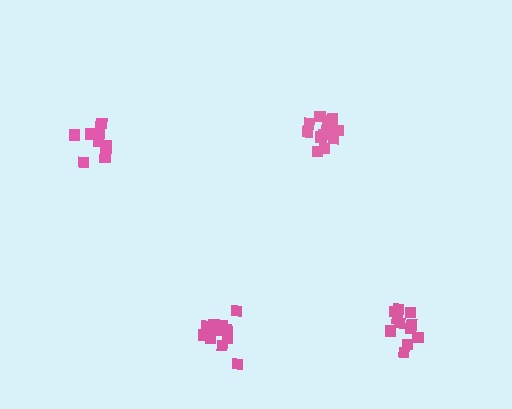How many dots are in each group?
Group 1: 15 dots, Group 2: 10 dots, Group 3: 13 dots, Group 4: 11 dots (49 total).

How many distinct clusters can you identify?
There are 4 distinct clusters.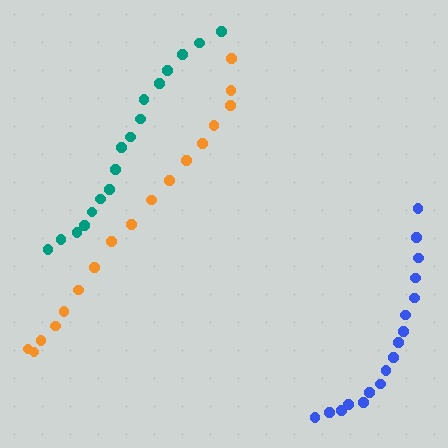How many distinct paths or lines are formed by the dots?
There are 3 distinct paths.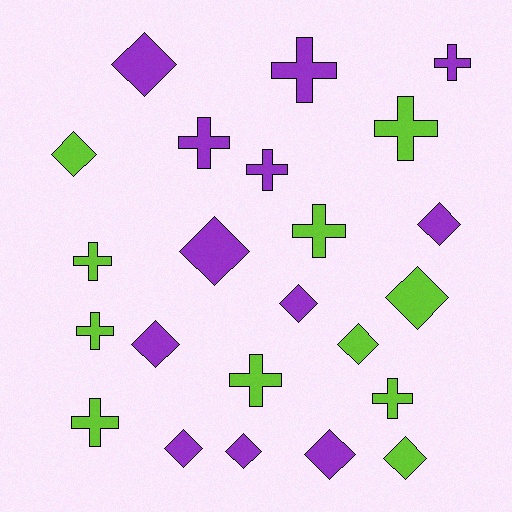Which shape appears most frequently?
Diamond, with 12 objects.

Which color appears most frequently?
Purple, with 12 objects.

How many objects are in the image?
There are 23 objects.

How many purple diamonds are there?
There are 8 purple diamonds.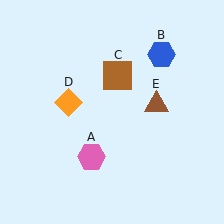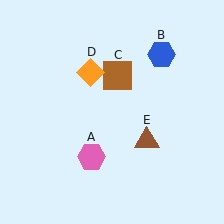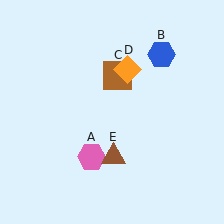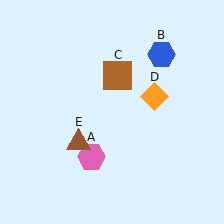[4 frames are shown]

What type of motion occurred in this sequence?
The orange diamond (object D), brown triangle (object E) rotated clockwise around the center of the scene.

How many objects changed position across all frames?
2 objects changed position: orange diamond (object D), brown triangle (object E).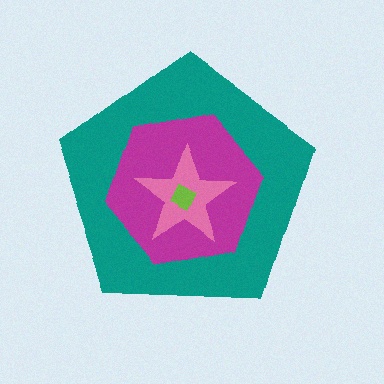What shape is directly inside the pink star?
The lime diamond.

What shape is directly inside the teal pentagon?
The magenta hexagon.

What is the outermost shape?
The teal pentagon.